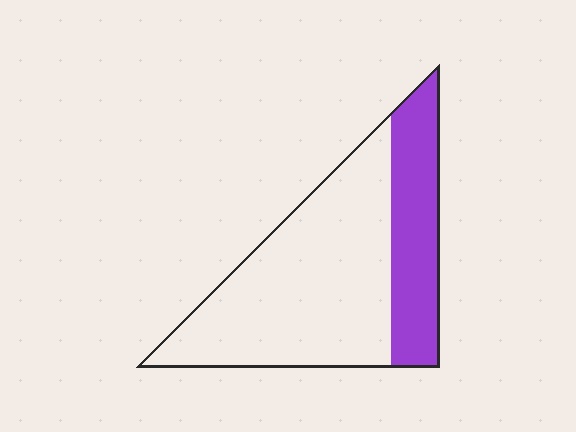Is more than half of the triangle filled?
No.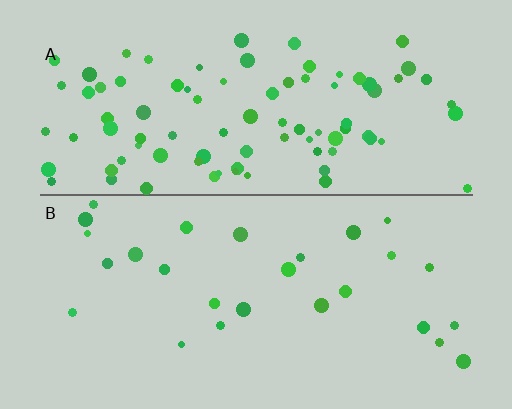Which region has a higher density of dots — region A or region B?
A (the top).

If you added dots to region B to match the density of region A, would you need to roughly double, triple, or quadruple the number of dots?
Approximately triple.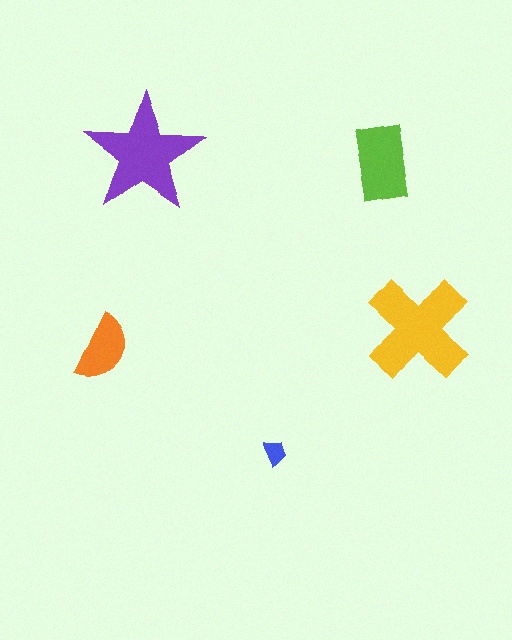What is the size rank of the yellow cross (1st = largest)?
1st.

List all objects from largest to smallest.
The yellow cross, the purple star, the lime rectangle, the orange semicircle, the blue trapezoid.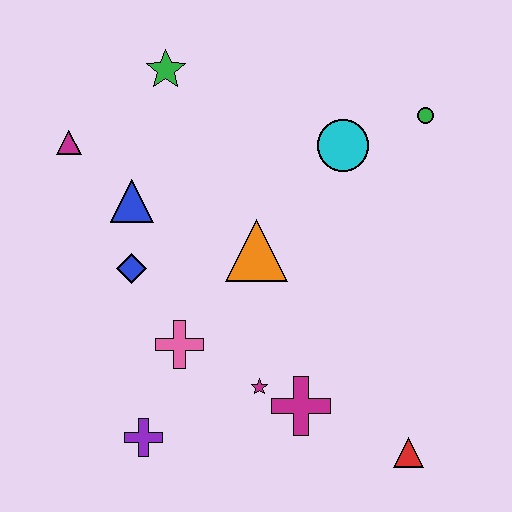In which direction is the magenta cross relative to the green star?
The magenta cross is below the green star.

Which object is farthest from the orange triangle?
The red triangle is farthest from the orange triangle.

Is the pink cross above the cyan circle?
No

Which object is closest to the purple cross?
The pink cross is closest to the purple cross.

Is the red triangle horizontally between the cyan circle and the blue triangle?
No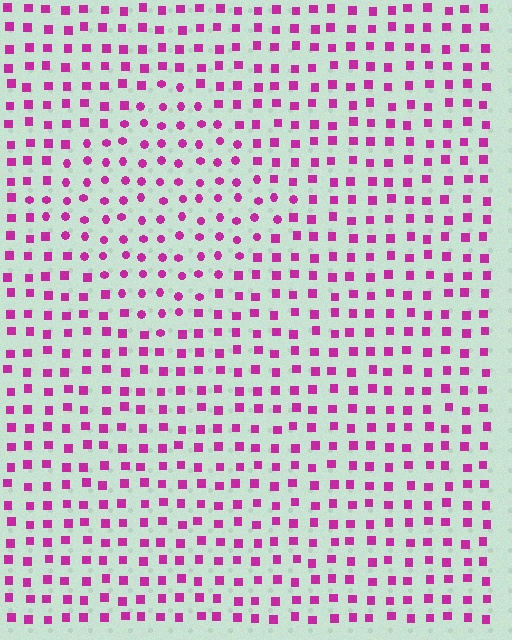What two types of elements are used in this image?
The image uses circles inside the diamond region and squares outside it.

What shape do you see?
I see a diamond.